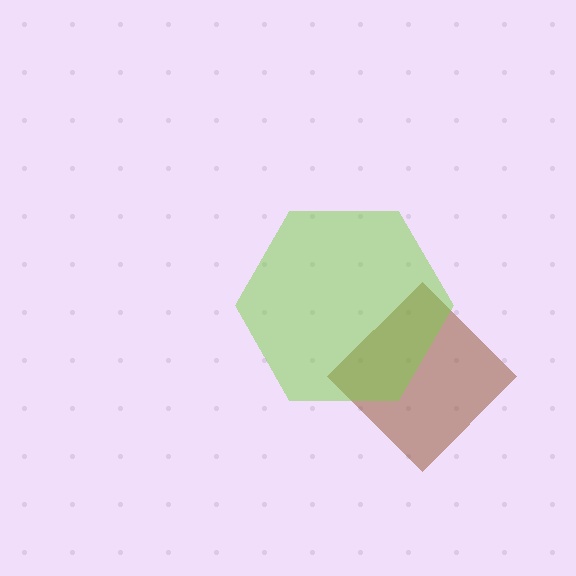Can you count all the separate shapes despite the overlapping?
Yes, there are 2 separate shapes.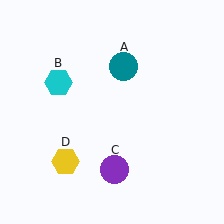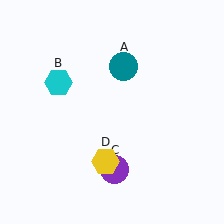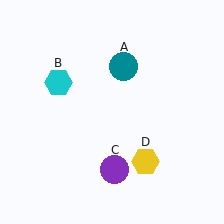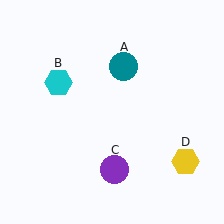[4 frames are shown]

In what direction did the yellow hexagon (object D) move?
The yellow hexagon (object D) moved right.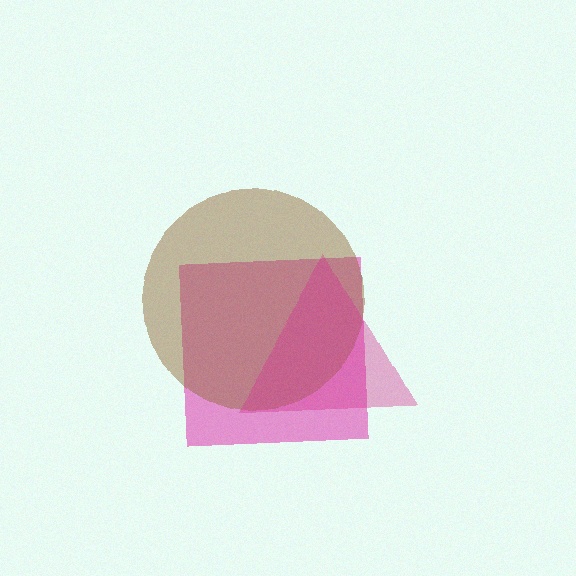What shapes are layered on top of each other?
The layered shapes are: a pink square, a brown circle, a magenta triangle.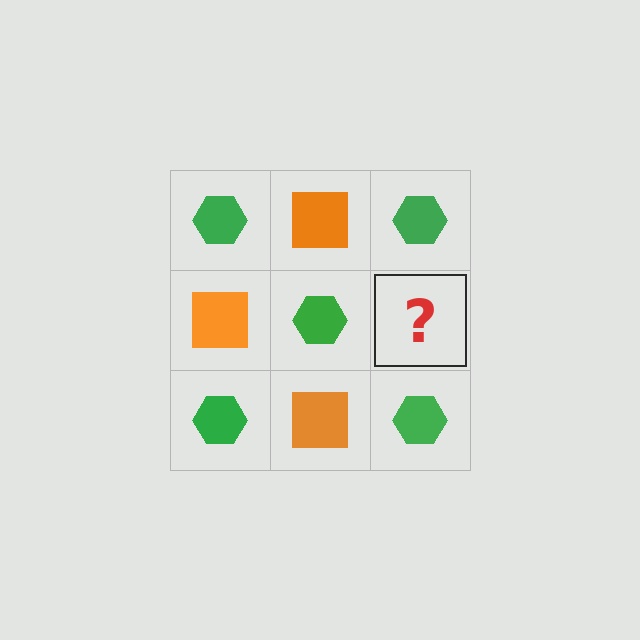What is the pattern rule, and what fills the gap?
The rule is that it alternates green hexagon and orange square in a checkerboard pattern. The gap should be filled with an orange square.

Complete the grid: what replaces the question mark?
The question mark should be replaced with an orange square.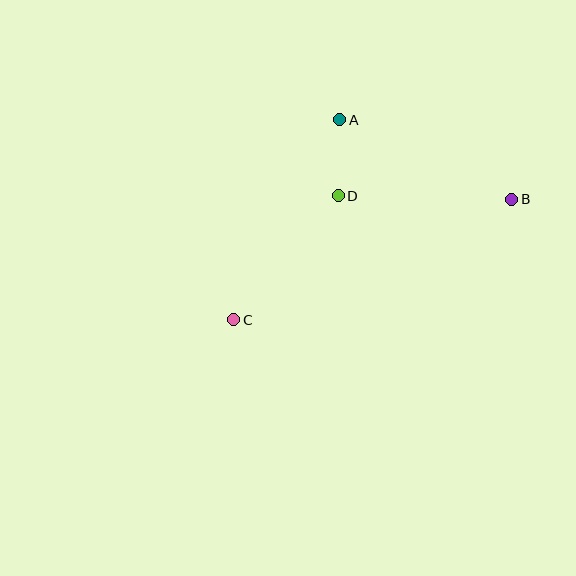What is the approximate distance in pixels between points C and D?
The distance between C and D is approximately 162 pixels.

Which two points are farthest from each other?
Points B and C are farthest from each other.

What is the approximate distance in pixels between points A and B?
The distance between A and B is approximately 189 pixels.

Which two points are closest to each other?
Points A and D are closest to each other.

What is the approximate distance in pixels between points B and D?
The distance between B and D is approximately 173 pixels.